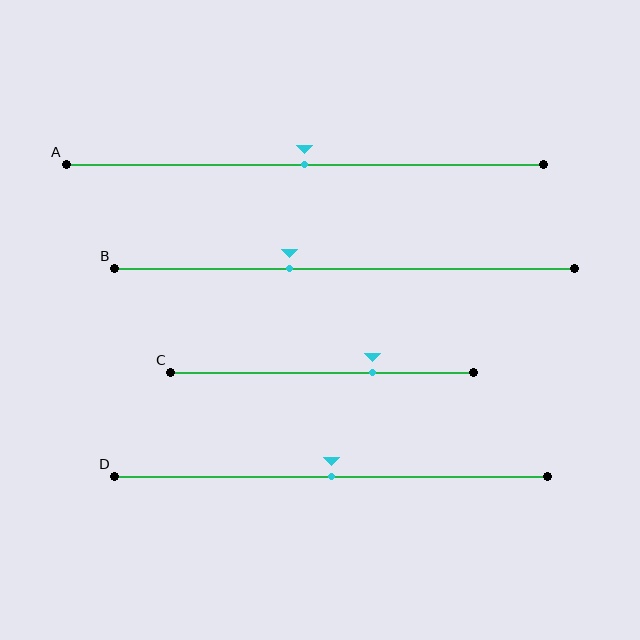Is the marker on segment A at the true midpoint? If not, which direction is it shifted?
Yes, the marker on segment A is at the true midpoint.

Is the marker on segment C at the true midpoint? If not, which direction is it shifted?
No, the marker on segment C is shifted to the right by about 17% of the segment length.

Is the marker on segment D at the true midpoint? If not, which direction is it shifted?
Yes, the marker on segment D is at the true midpoint.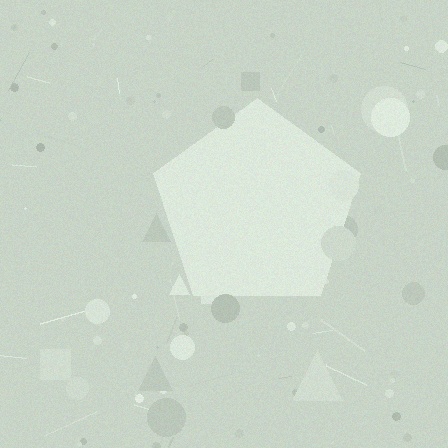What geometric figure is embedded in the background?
A pentagon is embedded in the background.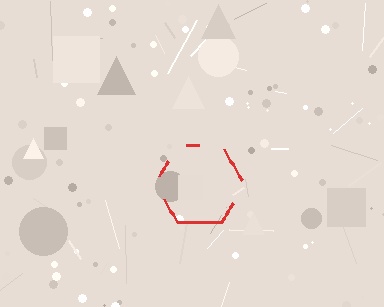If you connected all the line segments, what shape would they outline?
They would outline a hexagon.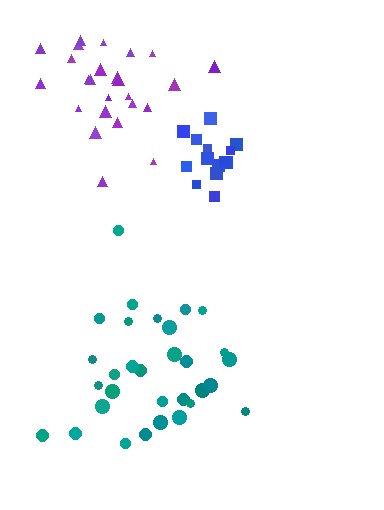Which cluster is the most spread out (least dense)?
Teal.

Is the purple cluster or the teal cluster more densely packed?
Purple.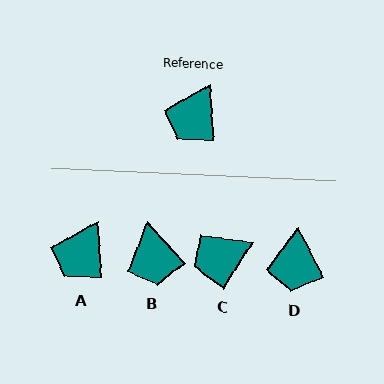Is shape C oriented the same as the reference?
No, it is off by about 37 degrees.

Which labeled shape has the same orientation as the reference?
A.